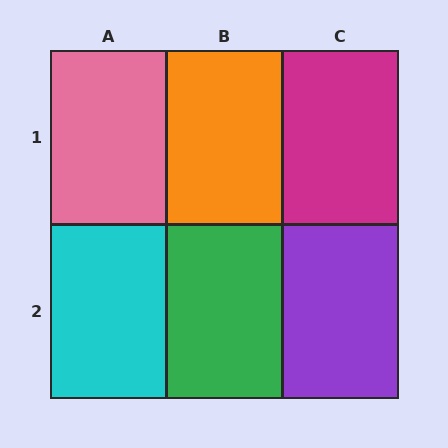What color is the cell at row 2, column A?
Cyan.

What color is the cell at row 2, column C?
Purple.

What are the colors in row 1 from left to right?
Pink, orange, magenta.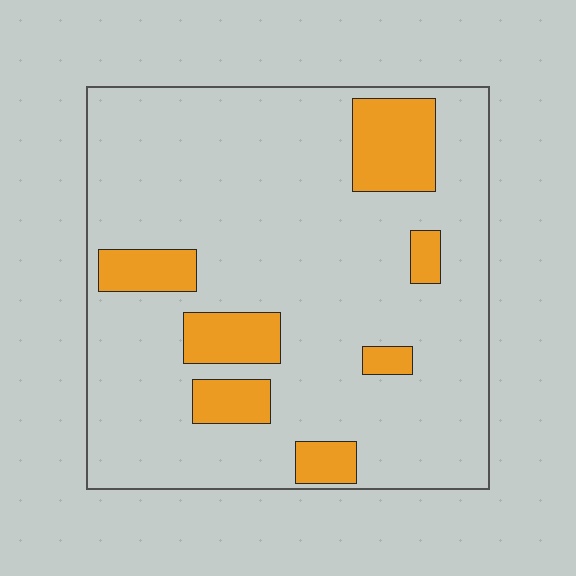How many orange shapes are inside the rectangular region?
7.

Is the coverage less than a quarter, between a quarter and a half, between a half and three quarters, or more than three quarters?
Less than a quarter.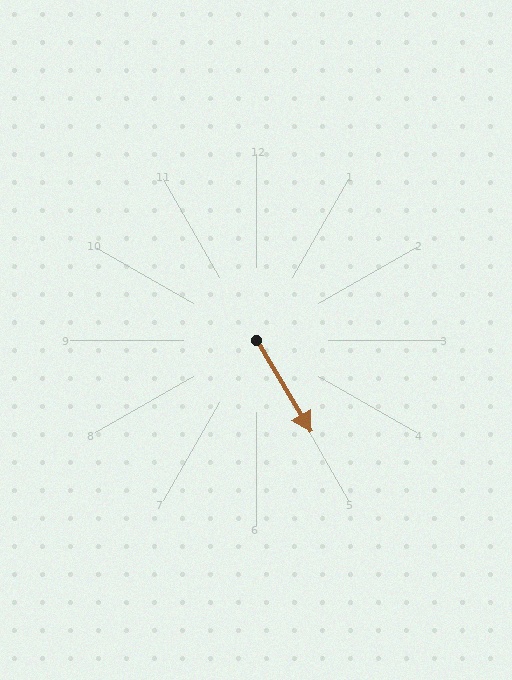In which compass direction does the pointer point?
Southeast.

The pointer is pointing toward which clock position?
Roughly 5 o'clock.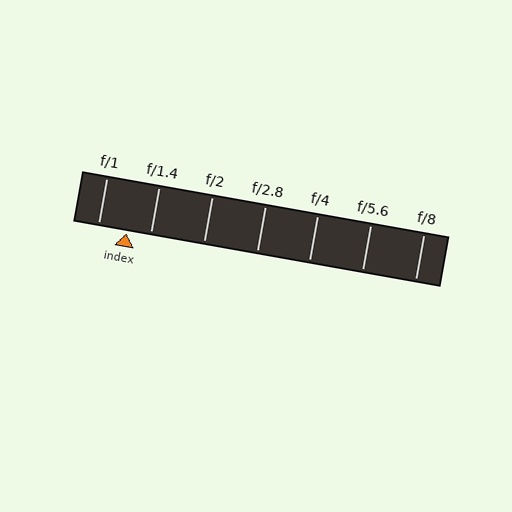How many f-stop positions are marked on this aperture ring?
There are 7 f-stop positions marked.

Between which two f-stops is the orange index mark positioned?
The index mark is between f/1 and f/1.4.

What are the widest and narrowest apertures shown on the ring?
The widest aperture shown is f/1 and the narrowest is f/8.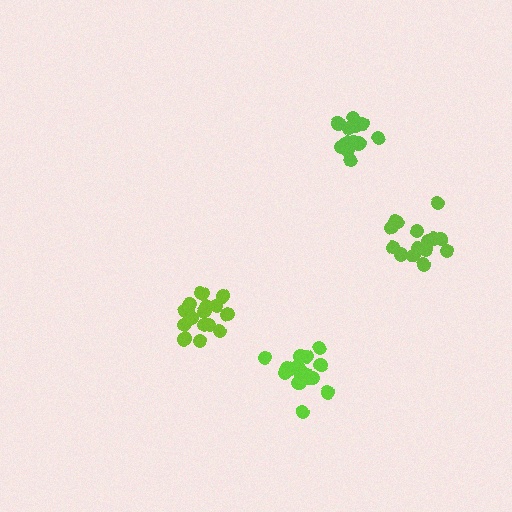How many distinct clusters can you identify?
There are 4 distinct clusters.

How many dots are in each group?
Group 1: 17 dots, Group 2: 15 dots, Group 3: 16 dots, Group 4: 18 dots (66 total).